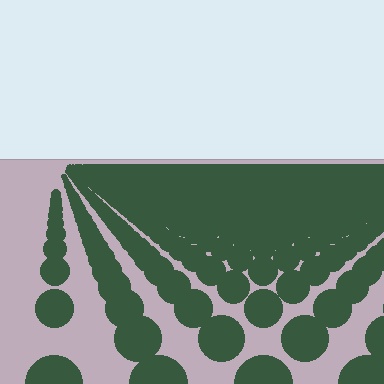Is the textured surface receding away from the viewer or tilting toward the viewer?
The surface is receding away from the viewer. Texture elements get smaller and denser toward the top.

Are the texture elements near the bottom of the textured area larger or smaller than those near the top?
Larger. Near the bottom, elements are closer to the viewer and appear at a bigger on-screen size.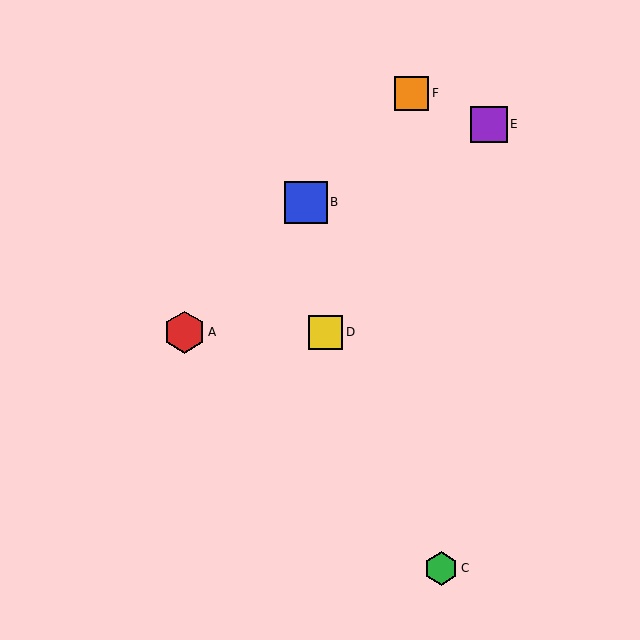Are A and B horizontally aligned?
No, A is at y≈332 and B is at y≈202.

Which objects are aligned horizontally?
Objects A, D are aligned horizontally.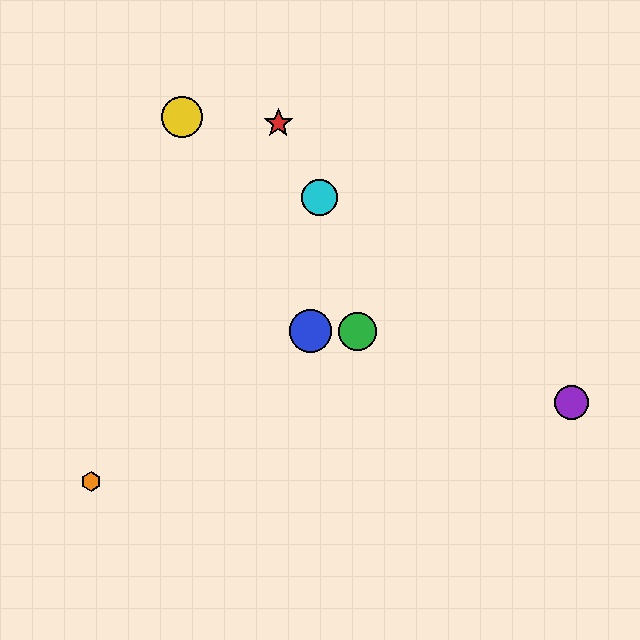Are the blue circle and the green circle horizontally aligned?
Yes, both are at y≈331.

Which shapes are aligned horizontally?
The blue circle, the green circle are aligned horizontally.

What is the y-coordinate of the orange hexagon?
The orange hexagon is at y≈482.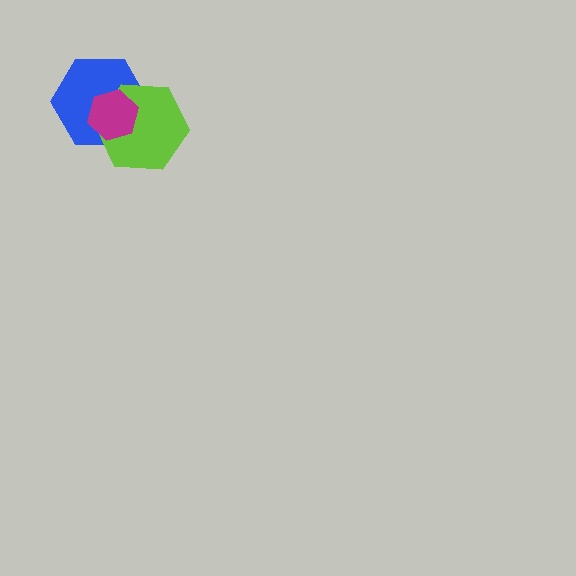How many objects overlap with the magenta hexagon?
2 objects overlap with the magenta hexagon.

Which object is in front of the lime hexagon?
The magenta hexagon is in front of the lime hexagon.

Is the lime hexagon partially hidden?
Yes, it is partially covered by another shape.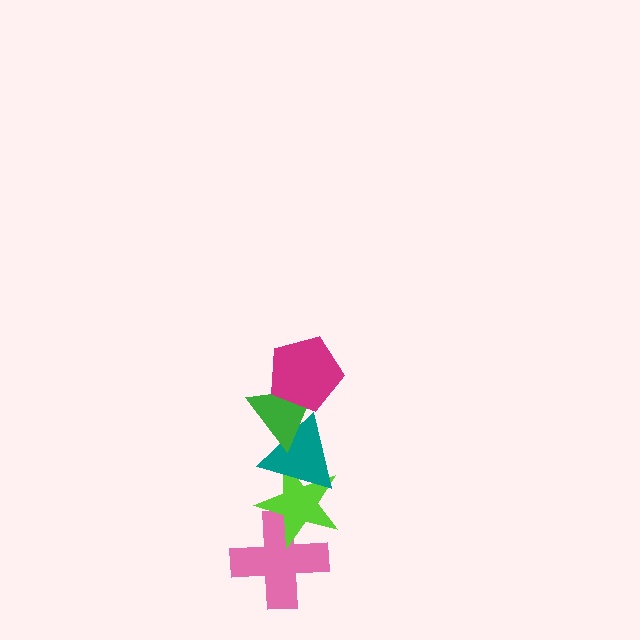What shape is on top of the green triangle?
The magenta pentagon is on top of the green triangle.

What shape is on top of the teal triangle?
The green triangle is on top of the teal triangle.